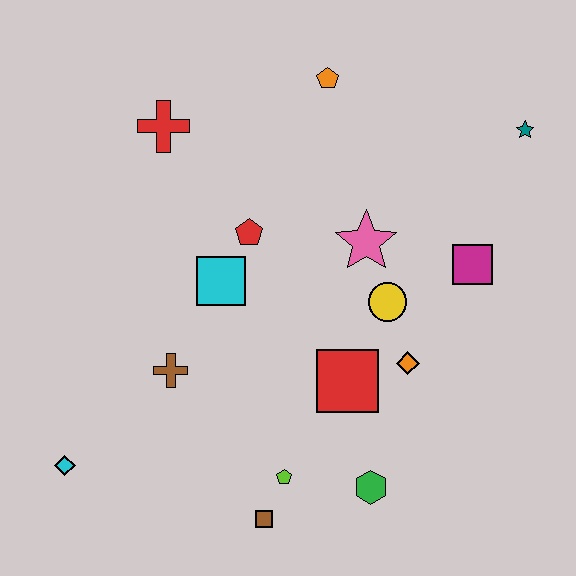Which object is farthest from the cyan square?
The teal star is farthest from the cyan square.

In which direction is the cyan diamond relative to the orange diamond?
The cyan diamond is to the left of the orange diamond.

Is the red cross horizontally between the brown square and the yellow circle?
No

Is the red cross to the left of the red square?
Yes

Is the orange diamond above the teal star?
No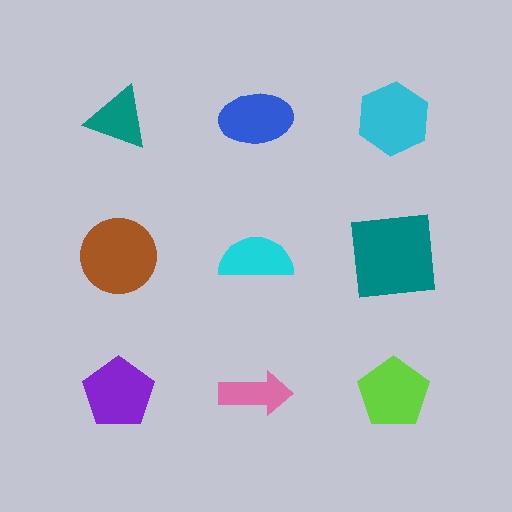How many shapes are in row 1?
3 shapes.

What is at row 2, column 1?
A brown circle.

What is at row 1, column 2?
A blue ellipse.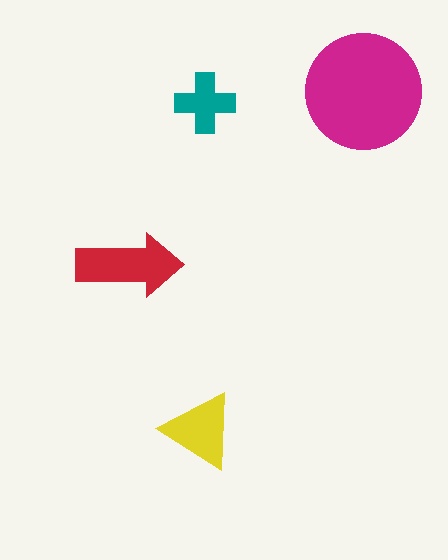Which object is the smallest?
The teal cross.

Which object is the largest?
The magenta circle.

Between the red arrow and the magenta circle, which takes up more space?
The magenta circle.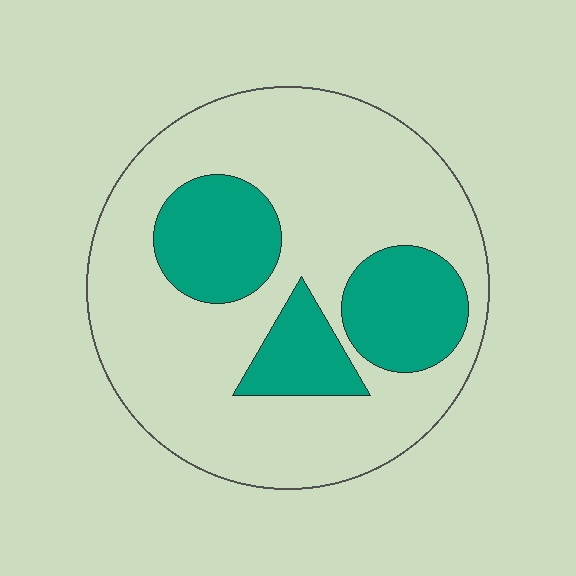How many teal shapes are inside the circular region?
3.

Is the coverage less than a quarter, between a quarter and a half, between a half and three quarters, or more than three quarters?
Between a quarter and a half.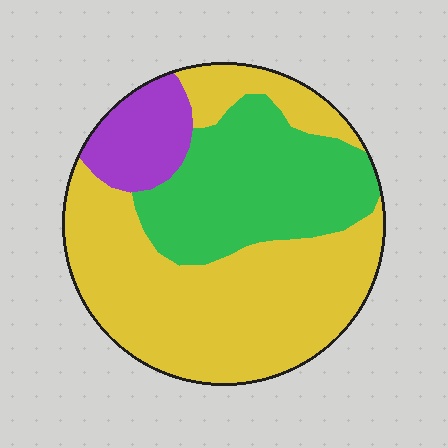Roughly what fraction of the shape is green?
Green takes up between a quarter and a half of the shape.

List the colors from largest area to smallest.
From largest to smallest: yellow, green, purple.